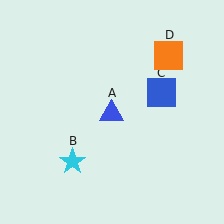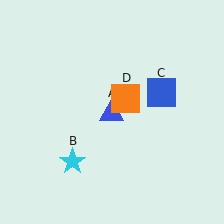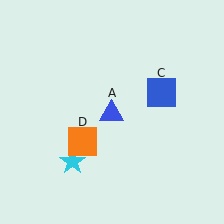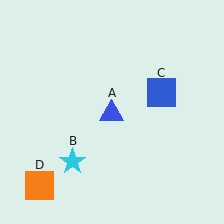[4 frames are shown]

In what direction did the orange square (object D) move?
The orange square (object D) moved down and to the left.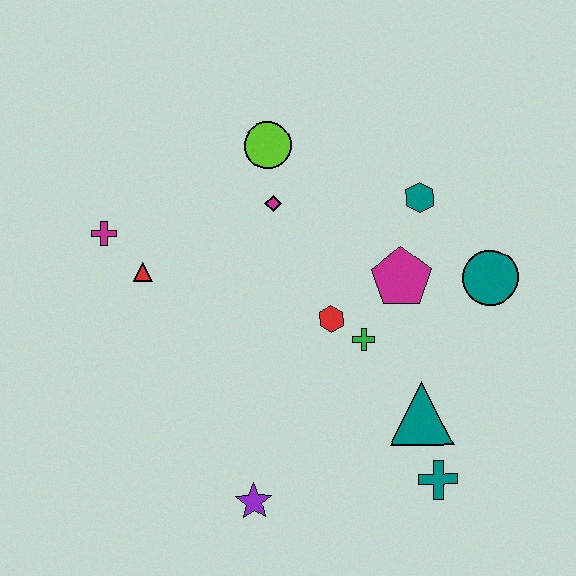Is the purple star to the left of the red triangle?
No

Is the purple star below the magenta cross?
Yes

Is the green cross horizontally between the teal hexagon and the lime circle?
Yes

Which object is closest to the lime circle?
The magenta diamond is closest to the lime circle.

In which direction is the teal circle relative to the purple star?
The teal circle is to the right of the purple star.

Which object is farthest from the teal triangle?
The magenta cross is farthest from the teal triangle.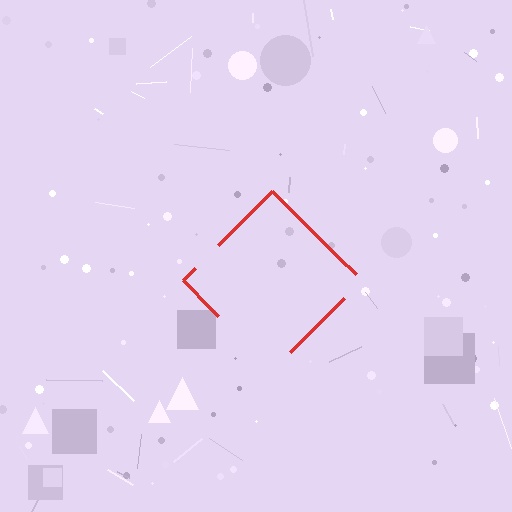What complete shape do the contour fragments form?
The contour fragments form a diamond.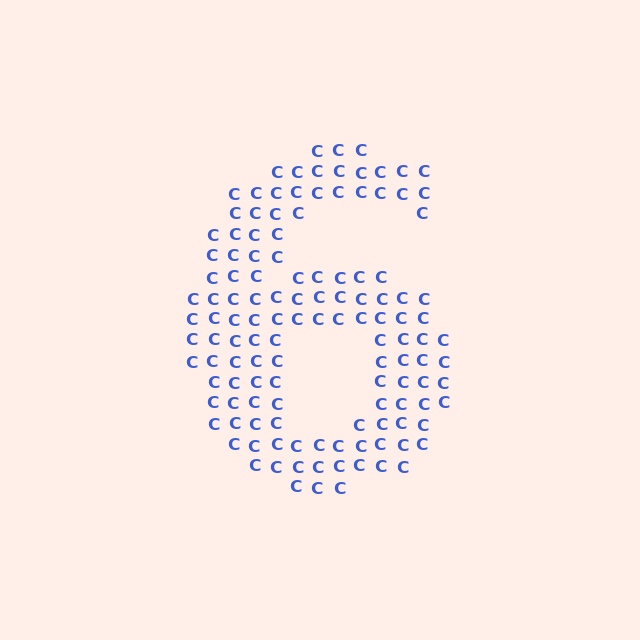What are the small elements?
The small elements are letter C's.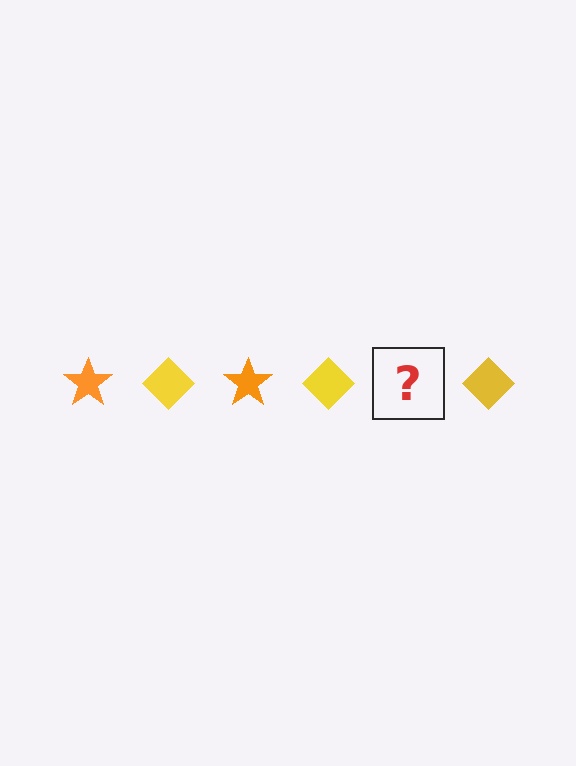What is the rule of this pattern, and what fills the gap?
The rule is that the pattern alternates between orange star and yellow diamond. The gap should be filled with an orange star.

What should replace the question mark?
The question mark should be replaced with an orange star.